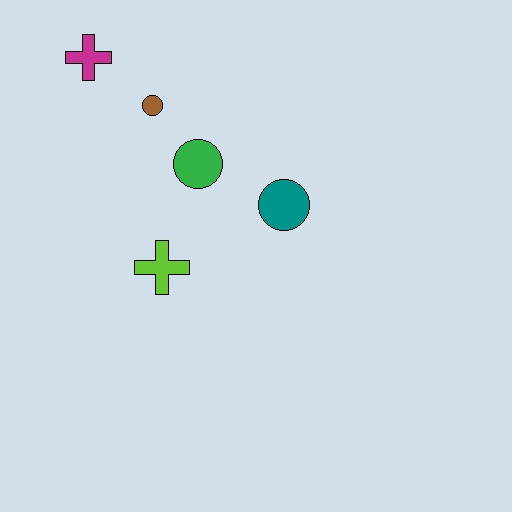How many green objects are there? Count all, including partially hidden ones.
There is 1 green object.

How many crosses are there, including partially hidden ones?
There are 2 crosses.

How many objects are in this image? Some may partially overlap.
There are 5 objects.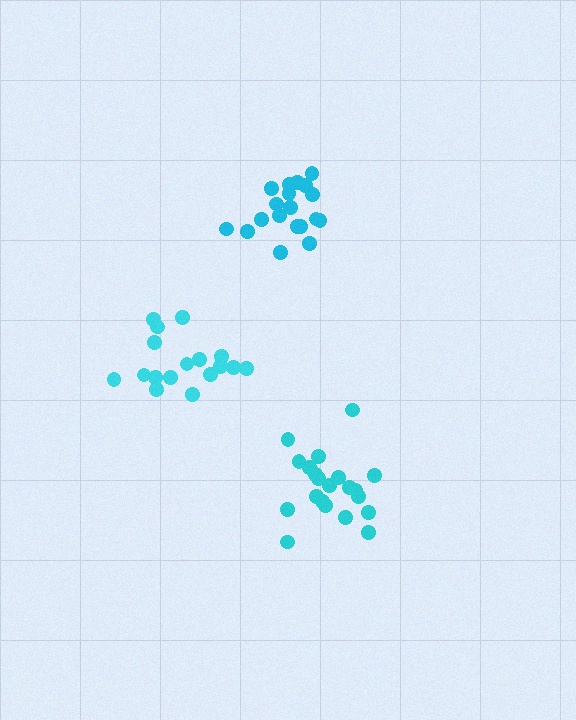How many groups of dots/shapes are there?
There are 3 groups.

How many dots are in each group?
Group 1: 21 dots, Group 2: 19 dots, Group 3: 17 dots (57 total).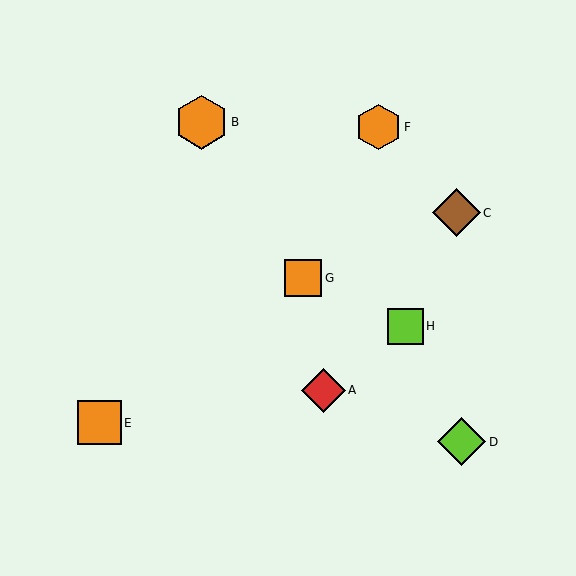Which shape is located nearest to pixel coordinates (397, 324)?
The lime square (labeled H) at (405, 326) is nearest to that location.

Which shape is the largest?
The orange hexagon (labeled B) is the largest.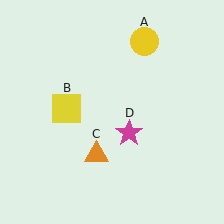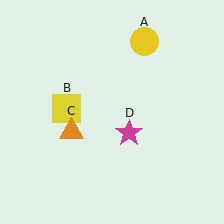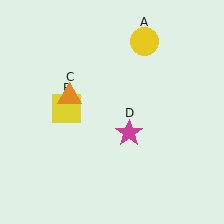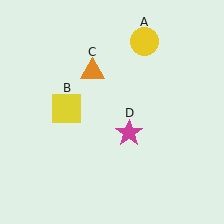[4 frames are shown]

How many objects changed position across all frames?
1 object changed position: orange triangle (object C).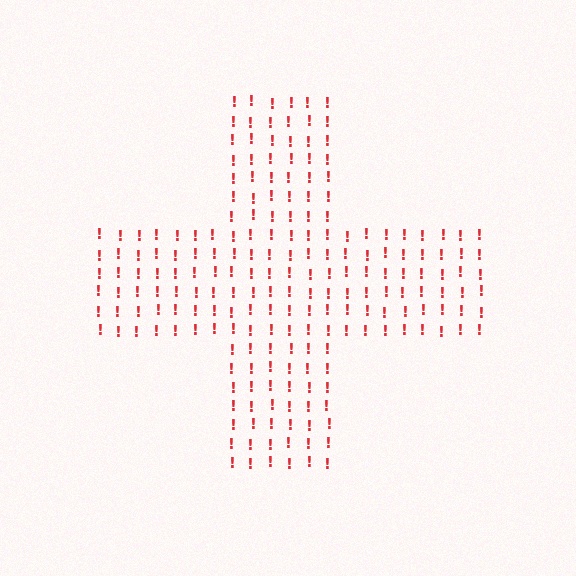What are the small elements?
The small elements are exclamation marks.